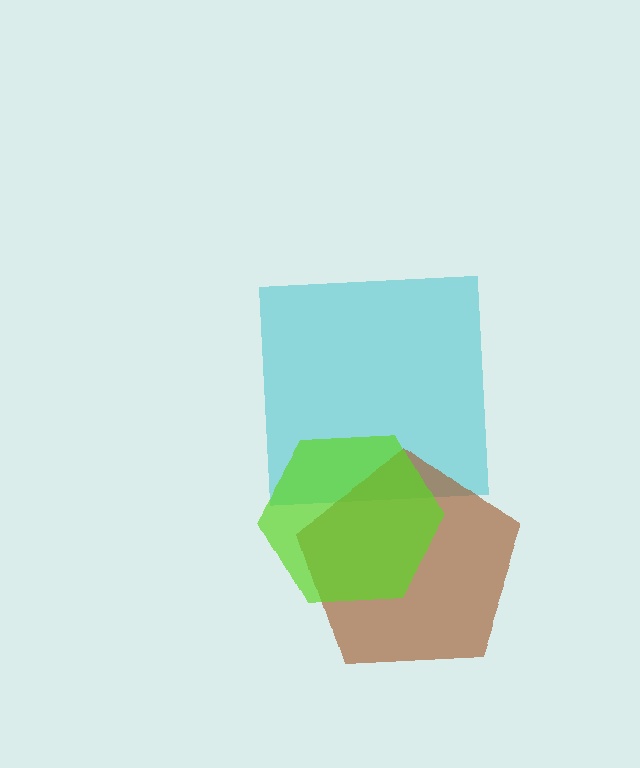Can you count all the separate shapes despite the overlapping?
Yes, there are 3 separate shapes.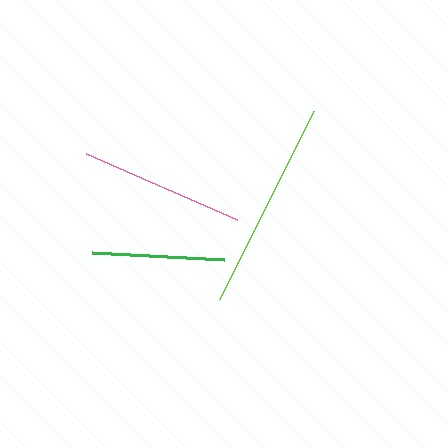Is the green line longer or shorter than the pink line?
The pink line is longer than the green line.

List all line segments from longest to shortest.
From longest to shortest: lime, pink, green.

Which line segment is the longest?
The lime line is the longest at approximately 210 pixels.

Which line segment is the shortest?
The green line is the shortest at approximately 132 pixels.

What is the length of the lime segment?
The lime segment is approximately 210 pixels long.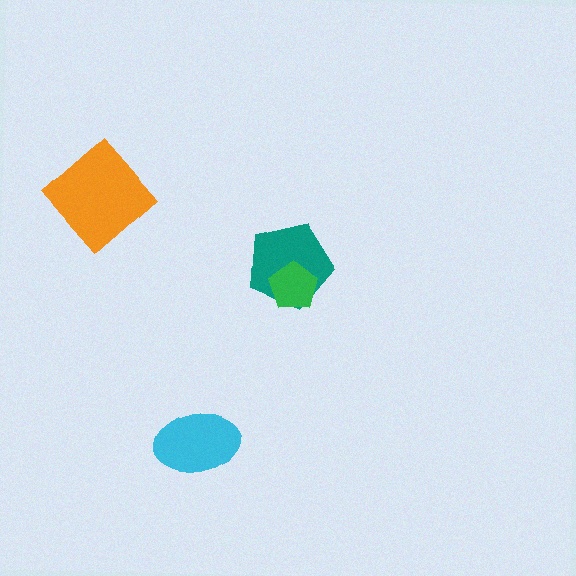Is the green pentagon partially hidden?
No, no other shape covers it.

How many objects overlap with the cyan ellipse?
0 objects overlap with the cyan ellipse.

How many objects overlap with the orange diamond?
0 objects overlap with the orange diamond.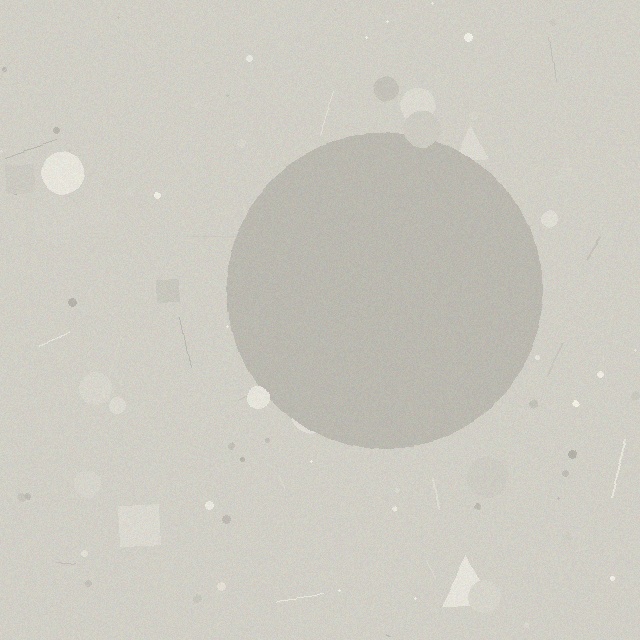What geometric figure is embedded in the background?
A circle is embedded in the background.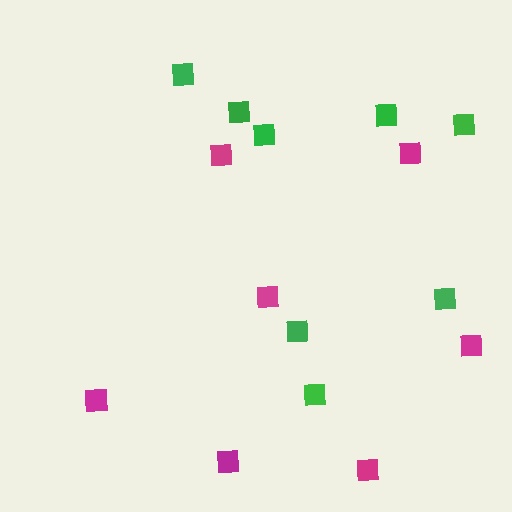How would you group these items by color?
There are 2 groups: one group of magenta squares (7) and one group of green squares (8).